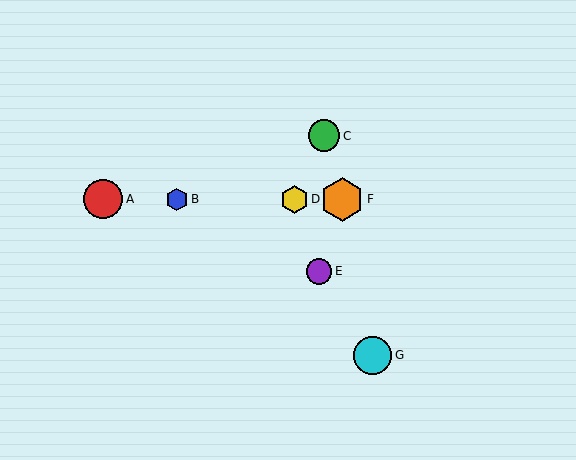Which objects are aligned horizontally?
Objects A, B, D, F are aligned horizontally.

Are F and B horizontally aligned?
Yes, both are at y≈199.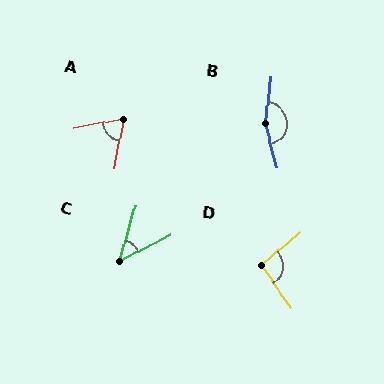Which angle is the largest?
B, at approximately 160 degrees.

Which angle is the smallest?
C, at approximately 46 degrees.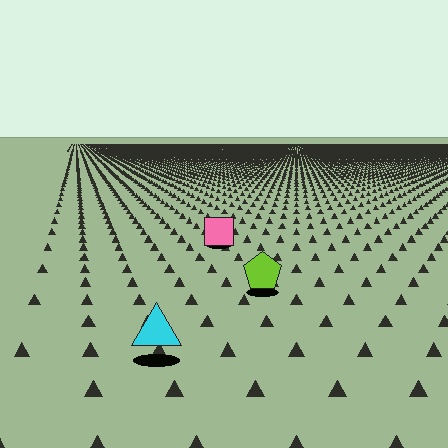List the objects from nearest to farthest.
From nearest to farthest: the cyan triangle, the lime pentagon, the pink square.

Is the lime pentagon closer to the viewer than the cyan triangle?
No. The cyan triangle is closer — you can tell from the texture gradient: the ground texture is coarser near it.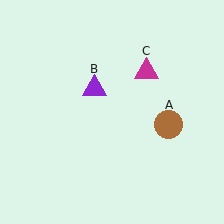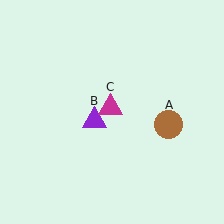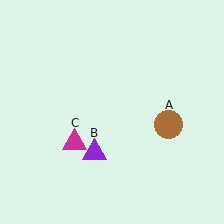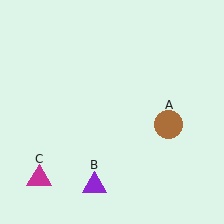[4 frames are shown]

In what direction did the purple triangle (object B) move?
The purple triangle (object B) moved down.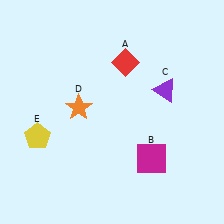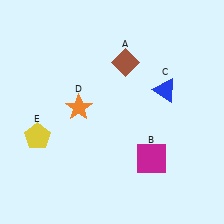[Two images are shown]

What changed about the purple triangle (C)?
In Image 1, C is purple. In Image 2, it changed to blue.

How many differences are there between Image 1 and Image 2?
There are 2 differences between the two images.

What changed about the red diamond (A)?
In Image 1, A is red. In Image 2, it changed to brown.